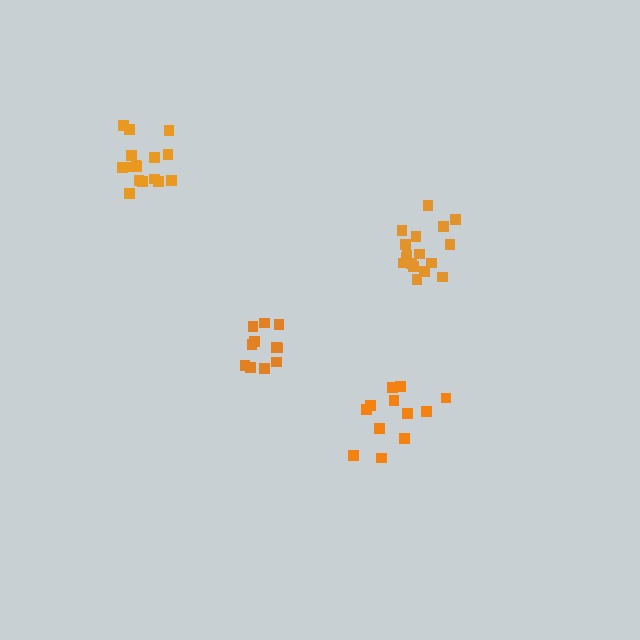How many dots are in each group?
Group 1: 17 dots, Group 2: 16 dots, Group 3: 12 dots, Group 4: 11 dots (56 total).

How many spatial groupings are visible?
There are 4 spatial groupings.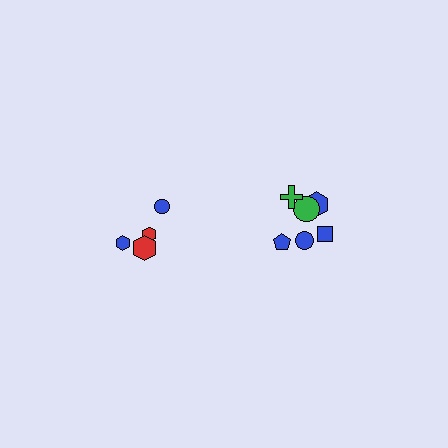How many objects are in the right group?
There are 6 objects.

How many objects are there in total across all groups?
There are 10 objects.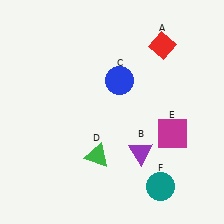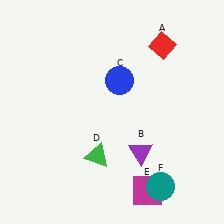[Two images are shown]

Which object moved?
The magenta square (E) moved down.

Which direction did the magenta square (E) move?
The magenta square (E) moved down.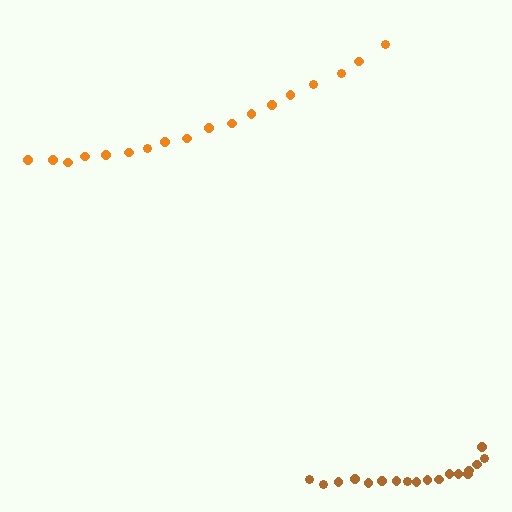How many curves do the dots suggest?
There are 2 distinct paths.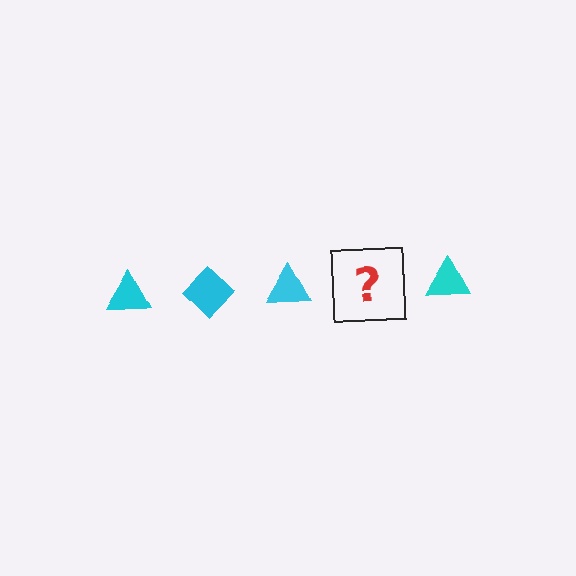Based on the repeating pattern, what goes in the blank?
The blank should be a cyan diamond.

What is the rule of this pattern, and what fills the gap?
The rule is that the pattern cycles through triangle, diamond shapes in cyan. The gap should be filled with a cyan diamond.